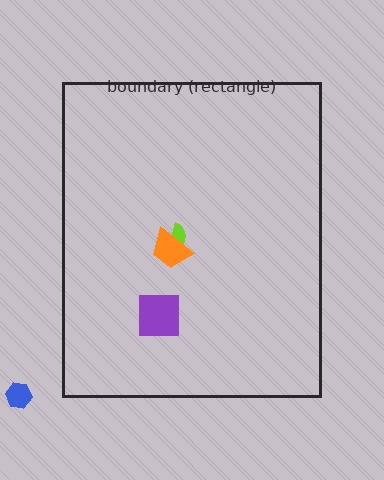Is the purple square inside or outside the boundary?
Inside.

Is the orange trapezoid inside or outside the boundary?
Inside.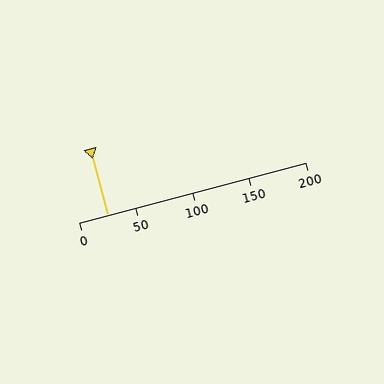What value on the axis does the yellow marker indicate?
The marker indicates approximately 25.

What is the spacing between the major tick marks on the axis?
The major ticks are spaced 50 apart.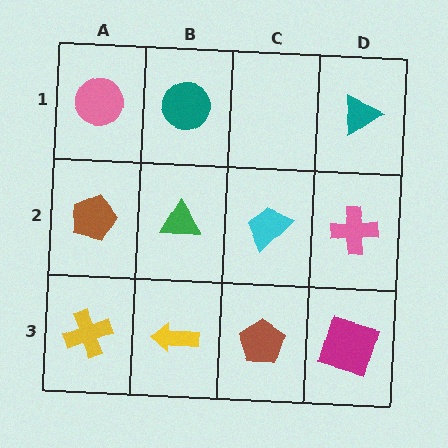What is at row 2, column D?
A pink cross.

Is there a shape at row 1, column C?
No, that cell is empty.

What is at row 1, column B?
A teal circle.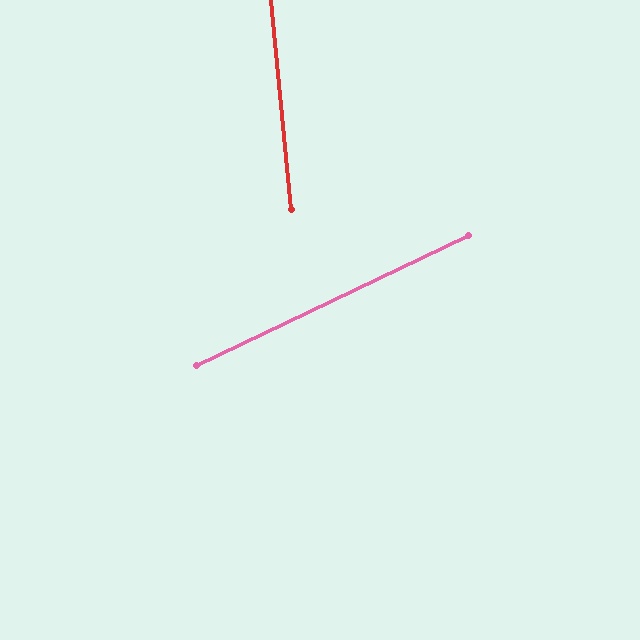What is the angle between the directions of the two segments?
Approximately 70 degrees.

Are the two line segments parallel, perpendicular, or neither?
Neither parallel nor perpendicular — they differ by about 70°.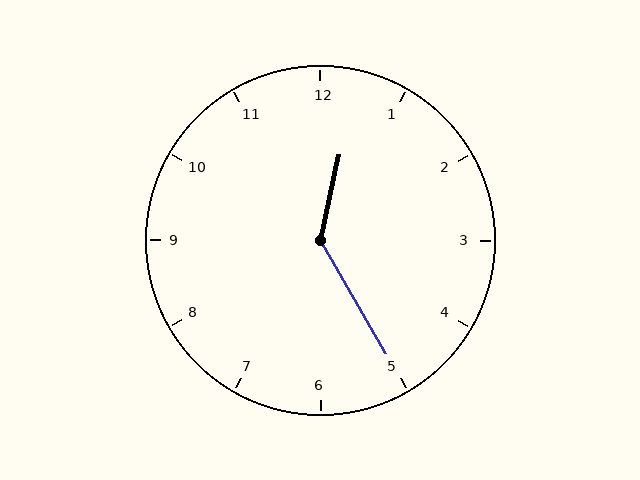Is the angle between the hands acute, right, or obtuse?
It is obtuse.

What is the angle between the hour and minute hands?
Approximately 138 degrees.